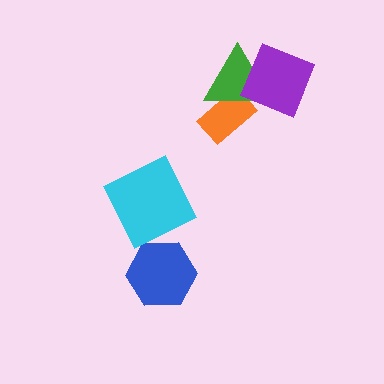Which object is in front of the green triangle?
The purple diamond is in front of the green triangle.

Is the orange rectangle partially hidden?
Yes, it is partially covered by another shape.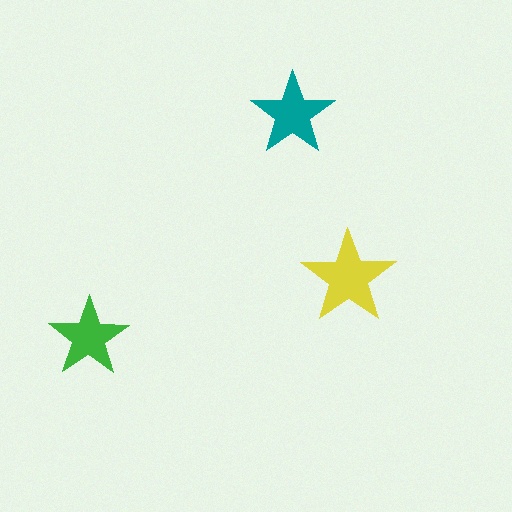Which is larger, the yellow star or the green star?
The yellow one.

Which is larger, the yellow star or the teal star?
The yellow one.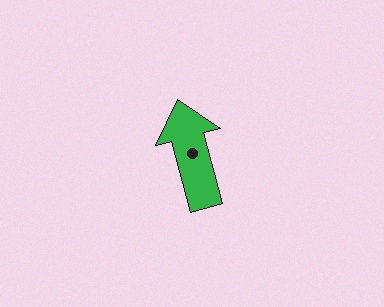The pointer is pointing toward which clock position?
Roughly 12 o'clock.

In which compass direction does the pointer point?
North.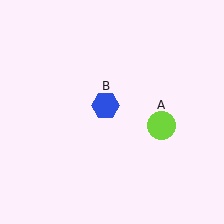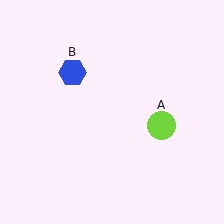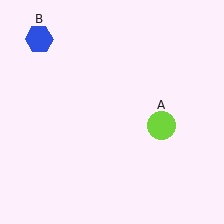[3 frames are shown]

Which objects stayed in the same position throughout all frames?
Lime circle (object A) remained stationary.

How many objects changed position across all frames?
1 object changed position: blue hexagon (object B).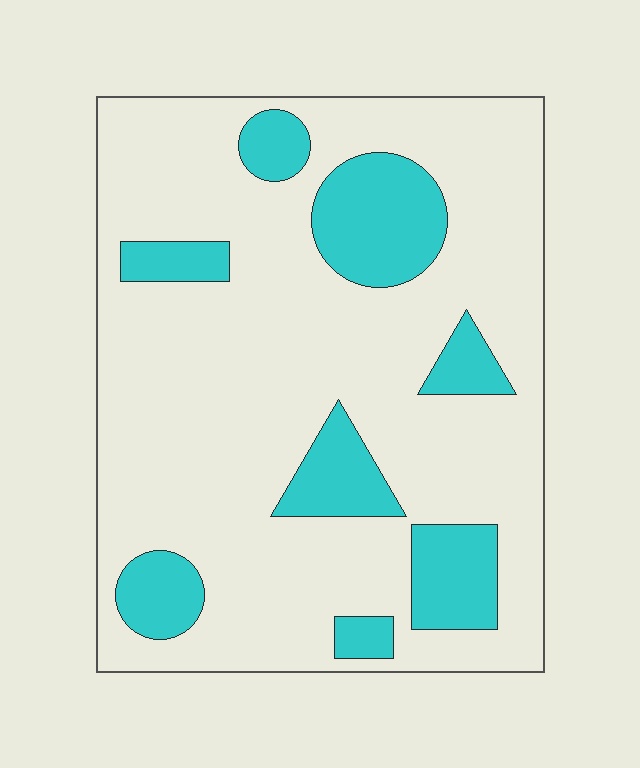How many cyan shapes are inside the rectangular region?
8.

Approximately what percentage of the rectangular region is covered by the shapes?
Approximately 20%.